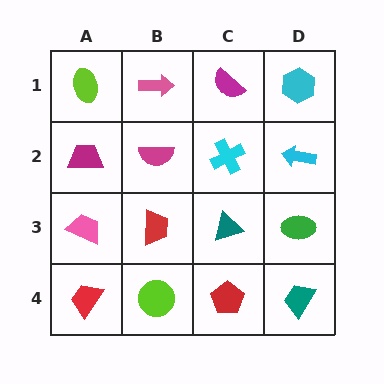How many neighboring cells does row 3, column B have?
4.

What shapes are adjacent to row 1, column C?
A cyan cross (row 2, column C), a pink arrow (row 1, column B), a cyan hexagon (row 1, column D).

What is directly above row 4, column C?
A teal triangle.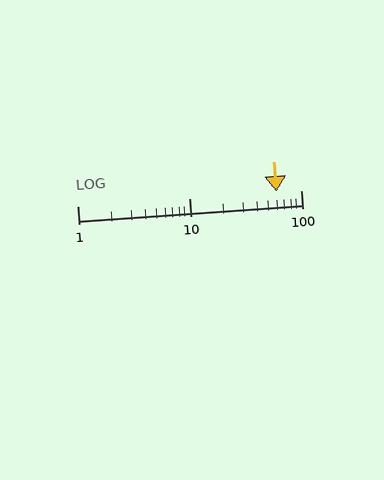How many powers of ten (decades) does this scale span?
The scale spans 2 decades, from 1 to 100.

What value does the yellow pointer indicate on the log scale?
The pointer indicates approximately 61.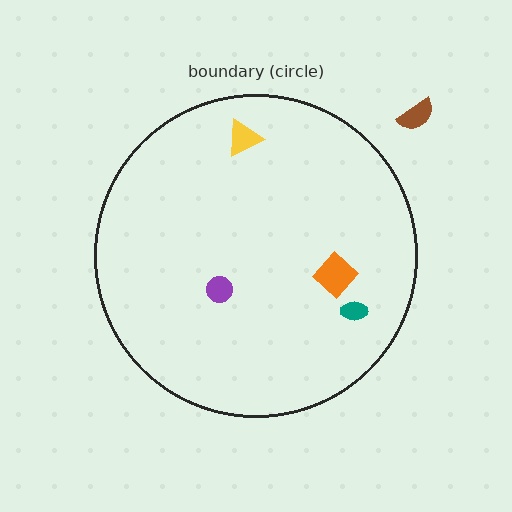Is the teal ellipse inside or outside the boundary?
Inside.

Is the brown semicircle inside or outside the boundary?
Outside.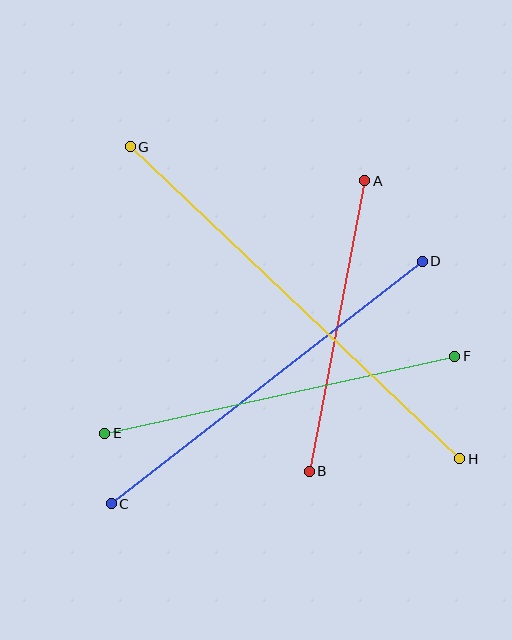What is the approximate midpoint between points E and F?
The midpoint is at approximately (280, 395) pixels.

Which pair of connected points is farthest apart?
Points G and H are farthest apart.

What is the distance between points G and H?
The distance is approximately 454 pixels.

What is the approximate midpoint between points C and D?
The midpoint is at approximately (267, 383) pixels.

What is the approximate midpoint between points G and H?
The midpoint is at approximately (295, 303) pixels.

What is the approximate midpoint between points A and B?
The midpoint is at approximately (337, 326) pixels.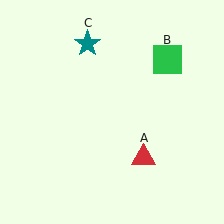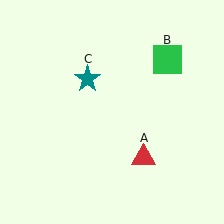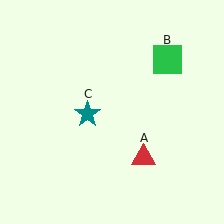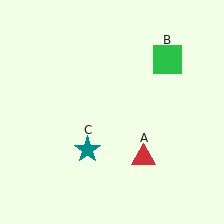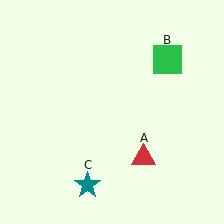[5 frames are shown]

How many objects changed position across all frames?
1 object changed position: teal star (object C).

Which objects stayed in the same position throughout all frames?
Red triangle (object A) and green square (object B) remained stationary.